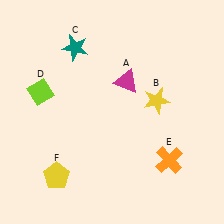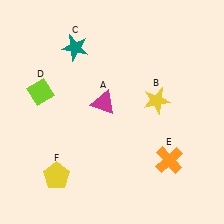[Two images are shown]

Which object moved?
The magenta triangle (A) moved left.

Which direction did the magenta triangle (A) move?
The magenta triangle (A) moved left.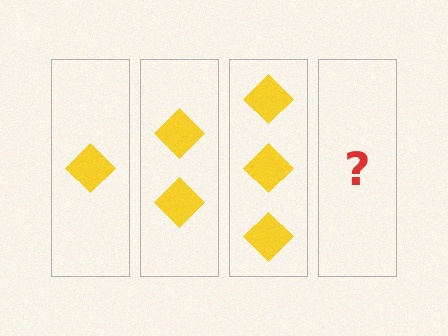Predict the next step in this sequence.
The next step is 4 diamonds.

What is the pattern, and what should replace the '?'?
The pattern is that each step adds one more diamond. The '?' should be 4 diamonds.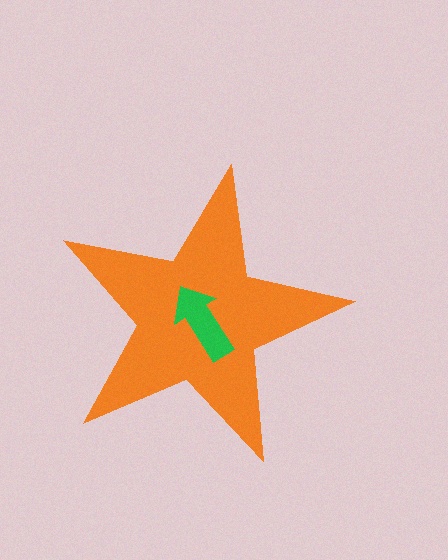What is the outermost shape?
The orange star.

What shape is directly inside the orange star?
The green arrow.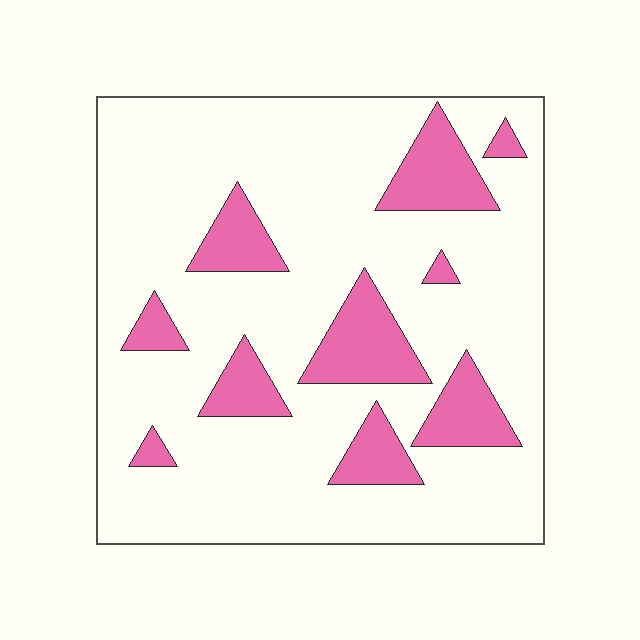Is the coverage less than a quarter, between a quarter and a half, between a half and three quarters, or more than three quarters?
Less than a quarter.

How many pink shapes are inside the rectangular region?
10.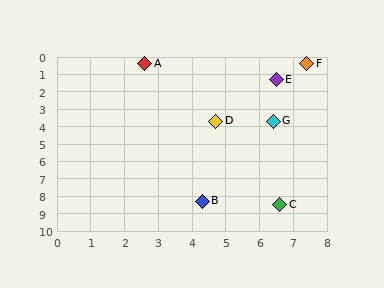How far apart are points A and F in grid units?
Points A and F are about 4.8 grid units apart.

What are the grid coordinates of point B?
Point B is at approximately (4.3, 8.3).